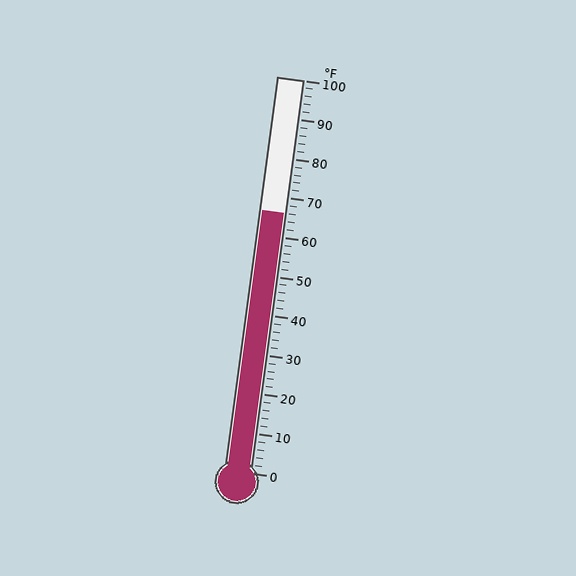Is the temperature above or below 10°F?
The temperature is above 10°F.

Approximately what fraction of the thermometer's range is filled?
The thermometer is filled to approximately 65% of its range.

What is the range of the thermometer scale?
The thermometer scale ranges from 0°F to 100°F.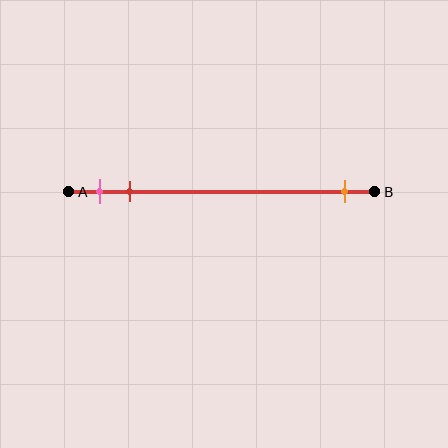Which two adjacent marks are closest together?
The pink and red marks are the closest adjacent pair.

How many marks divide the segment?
There are 3 marks dividing the segment.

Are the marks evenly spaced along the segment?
No, the marks are not evenly spaced.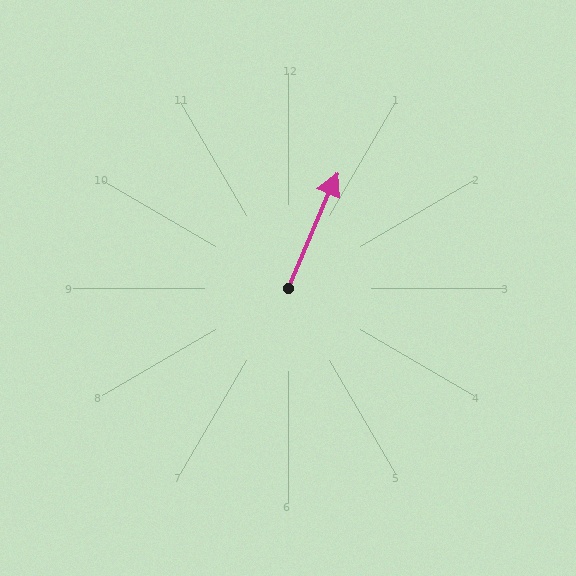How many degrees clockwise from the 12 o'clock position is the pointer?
Approximately 23 degrees.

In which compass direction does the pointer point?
Northeast.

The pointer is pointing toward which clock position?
Roughly 1 o'clock.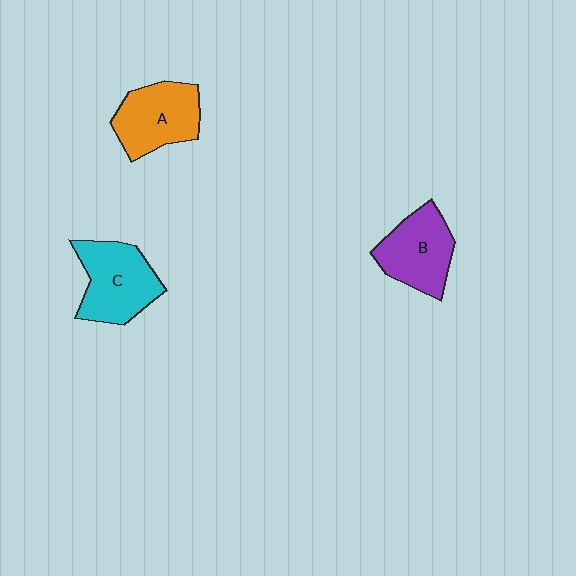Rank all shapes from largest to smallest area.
From largest to smallest: C (cyan), A (orange), B (purple).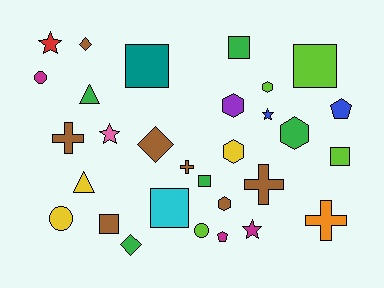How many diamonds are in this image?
There are 3 diamonds.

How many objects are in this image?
There are 30 objects.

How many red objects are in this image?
There is 1 red object.